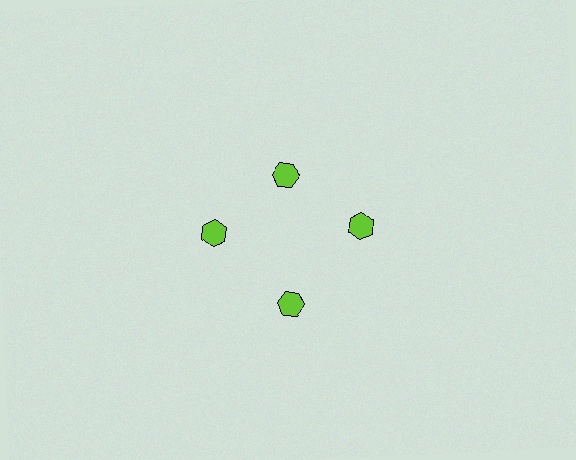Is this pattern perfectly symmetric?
No. The 4 lime hexagons are arranged in a ring, but one element near the 12 o'clock position is pulled inward toward the center, breaking the 4-fold rotational symmetry.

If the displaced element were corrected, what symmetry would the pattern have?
It would have 4-fold rotational symmetry — the pattern would map onto itself every 90 degrees.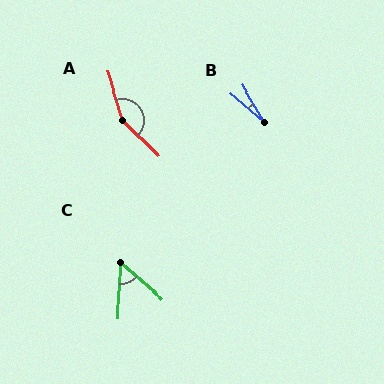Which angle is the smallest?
B, at approximately 18 degrees.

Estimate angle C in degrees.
Approximately 51 degrees.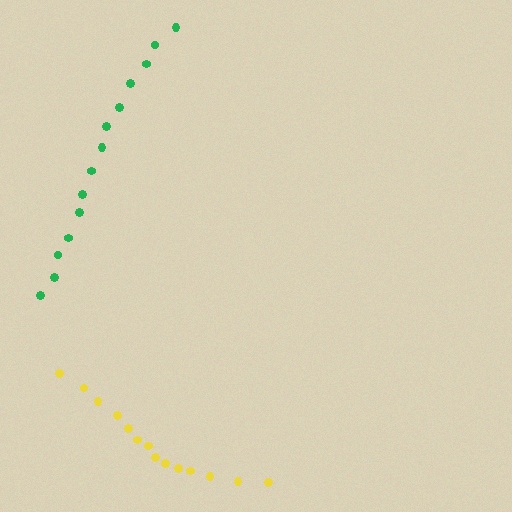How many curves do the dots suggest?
There are 2 distinct paths.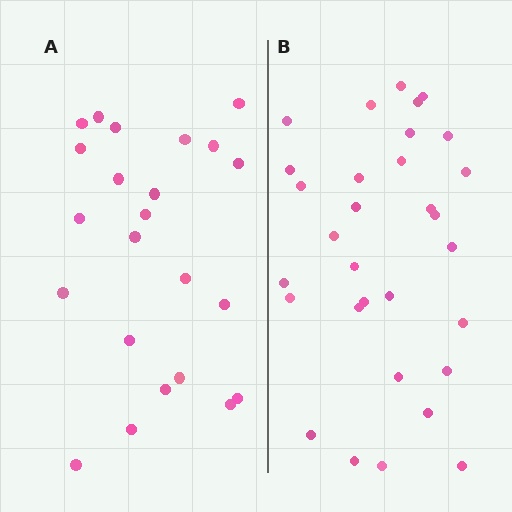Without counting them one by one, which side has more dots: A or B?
Region B (the right region) has more dots.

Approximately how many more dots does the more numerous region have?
Region B has roughly 8 or so more dots than region A.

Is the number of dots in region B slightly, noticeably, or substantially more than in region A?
Region B has noticeably more, but not dramatically so. The ratio is roughly 1.3 to 1.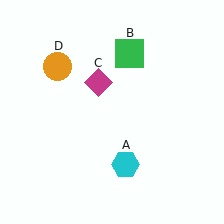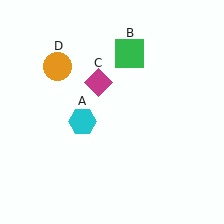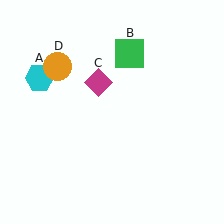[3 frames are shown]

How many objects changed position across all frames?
1 object changed position: cyan hexagon (object A).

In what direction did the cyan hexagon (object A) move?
The cyan hexagon (object A) moved up and to the left.